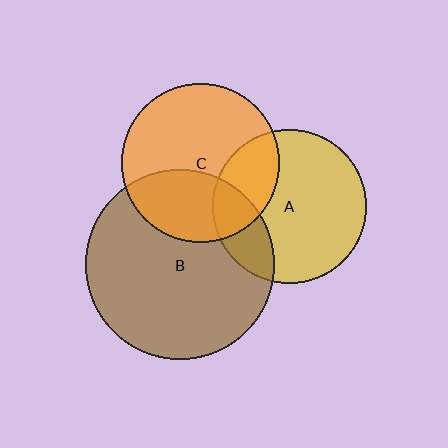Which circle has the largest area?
Circle B (brown).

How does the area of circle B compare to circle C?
Approximately 1.4 times.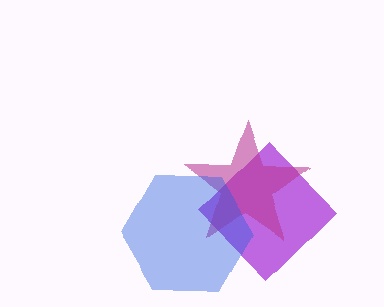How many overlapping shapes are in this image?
There are 3 overlapping shapes in the image.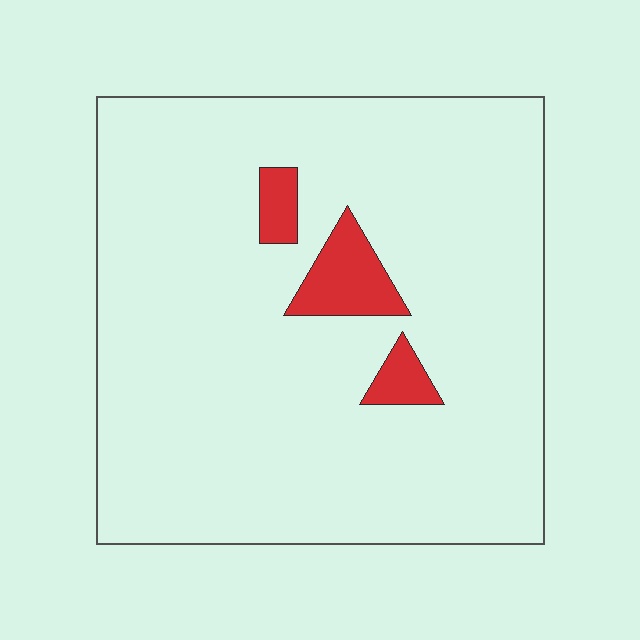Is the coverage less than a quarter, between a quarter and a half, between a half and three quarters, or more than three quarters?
Less than a quarter.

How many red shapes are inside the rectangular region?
3.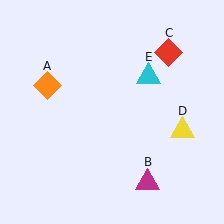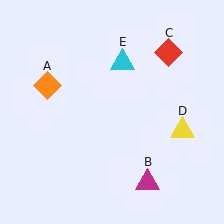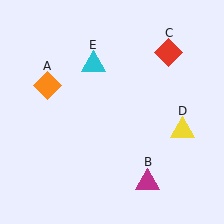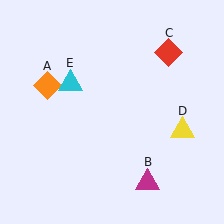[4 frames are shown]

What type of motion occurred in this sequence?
The cyan triangle (object E) rotated counterclockwise around the center of the scene.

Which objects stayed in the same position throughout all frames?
Orange diamond (object A) and magenta triangle (object B) and red diamond (object C) and yellow triangle (object D) remained stationary.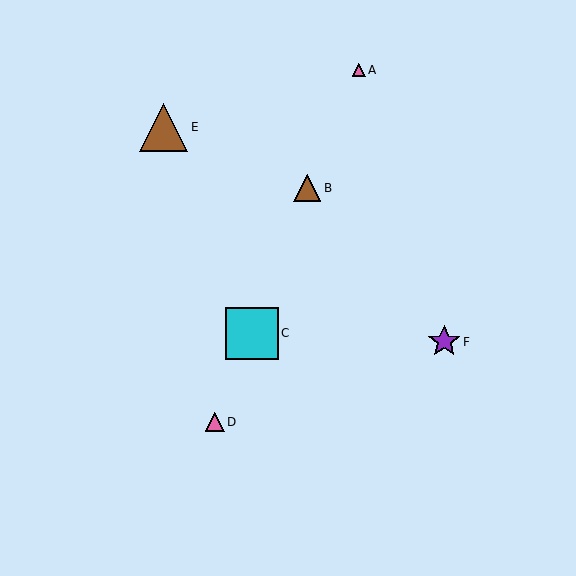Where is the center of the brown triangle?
The center of the brown triangle is at (164, 127).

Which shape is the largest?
The cyan square (labeled C) is the largest.